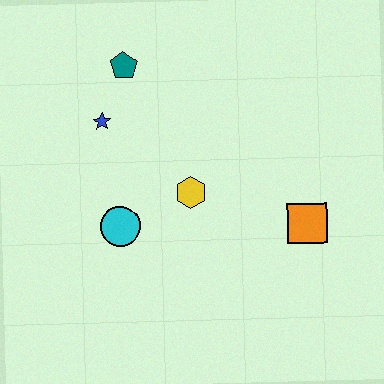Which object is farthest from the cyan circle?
The orange square is farthest from the cyan circle.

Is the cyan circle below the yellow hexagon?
Yes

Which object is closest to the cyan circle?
The yellow hexagon is closest to the cyan circle.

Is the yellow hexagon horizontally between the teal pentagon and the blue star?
No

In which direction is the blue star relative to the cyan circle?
The blue star is above the cyan circle.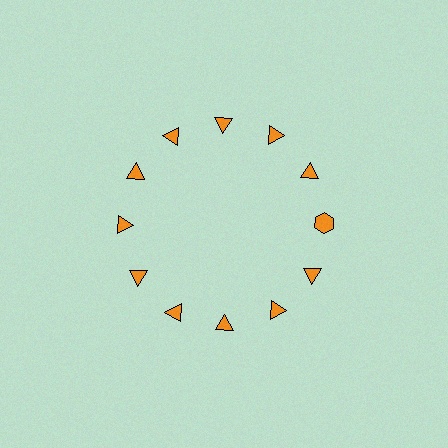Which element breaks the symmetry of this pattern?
The orange hexagon at roughly the 3 o'clock position breaks the symmetry. All other shapes are orange triangles.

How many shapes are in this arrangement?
There are 12 shapes arranged in a ring pattern.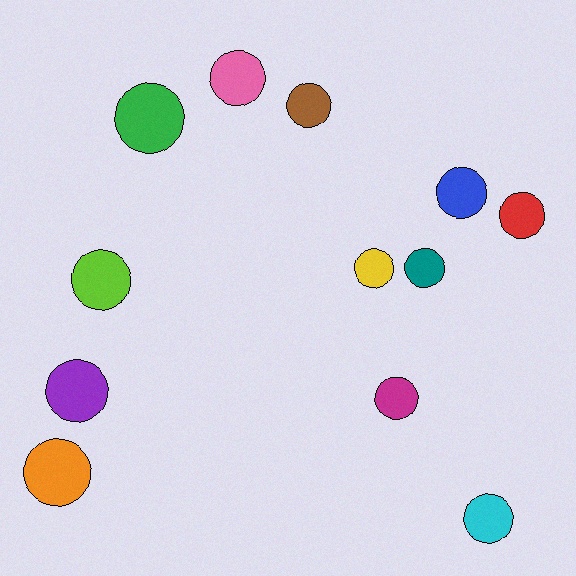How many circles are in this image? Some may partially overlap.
There are 12 circles.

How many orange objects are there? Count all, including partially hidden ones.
There is 1 orange object.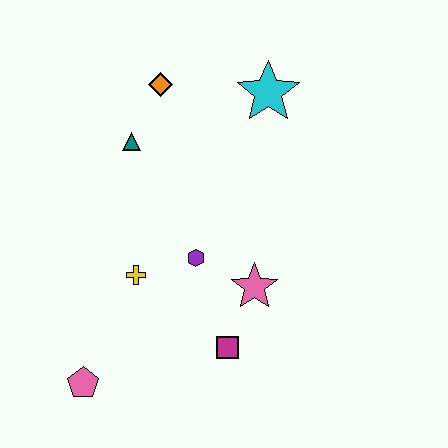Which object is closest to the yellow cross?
The purple hexagon is closest to the yellow cross.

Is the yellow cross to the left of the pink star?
Yes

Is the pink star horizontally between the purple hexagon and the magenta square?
No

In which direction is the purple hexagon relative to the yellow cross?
The purple hexagon is to the right of the yellow cross.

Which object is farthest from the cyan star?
The pink pentagon is farthest from the cyan star.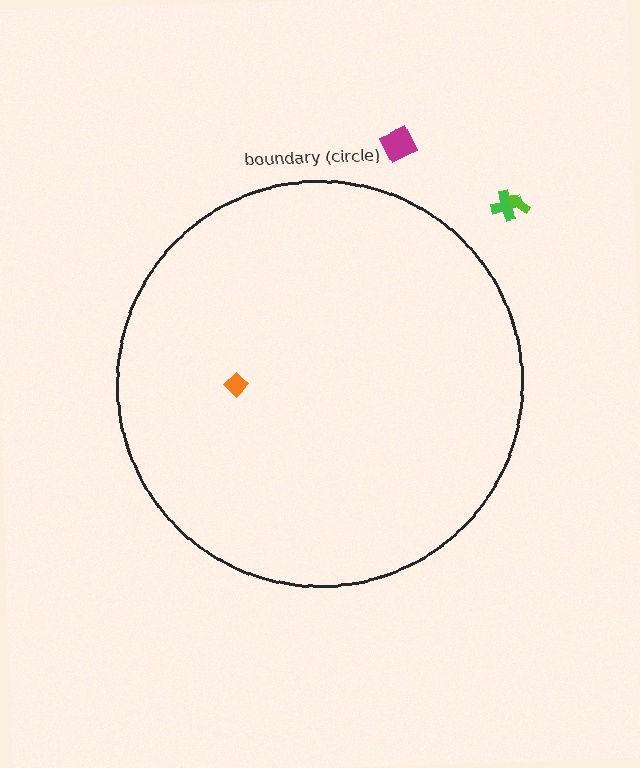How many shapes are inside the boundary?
1 inside, 3 outside.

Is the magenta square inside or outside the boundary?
Outside.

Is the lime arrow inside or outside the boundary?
Outside.